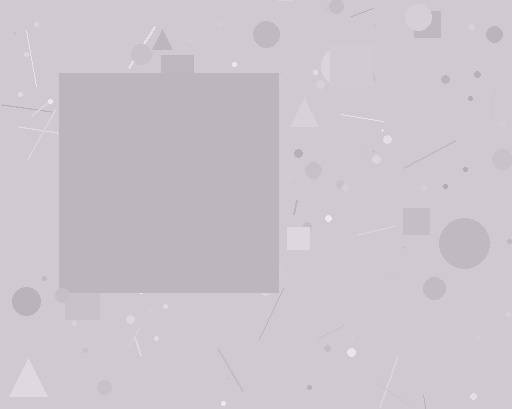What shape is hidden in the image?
A square is hidden in the image.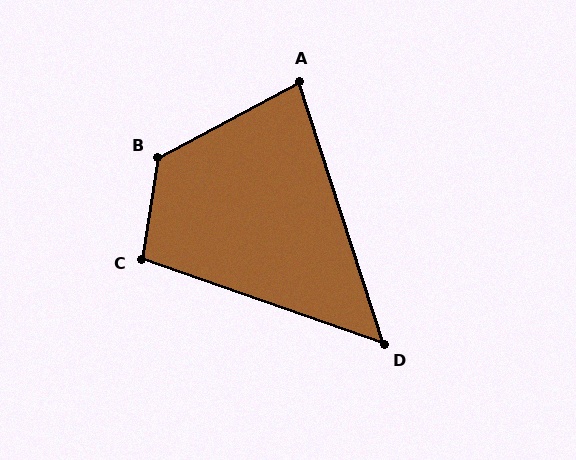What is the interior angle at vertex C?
Approximately 100 degrees (obtuse).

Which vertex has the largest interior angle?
B, at approximately 127 degrees.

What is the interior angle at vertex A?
Approximately 80 degrees (acute).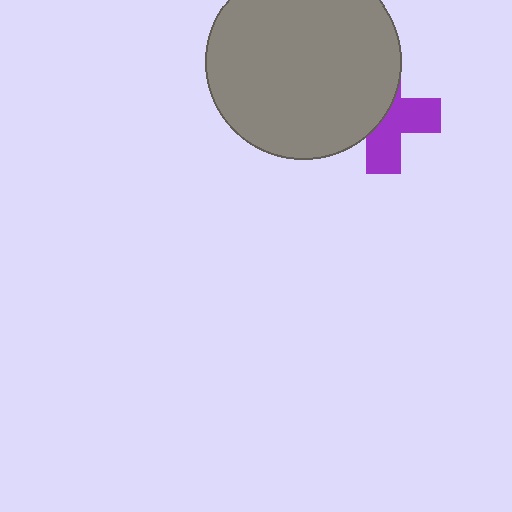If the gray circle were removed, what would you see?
You would see the complete purple cross.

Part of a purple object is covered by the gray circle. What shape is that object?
It is a cross.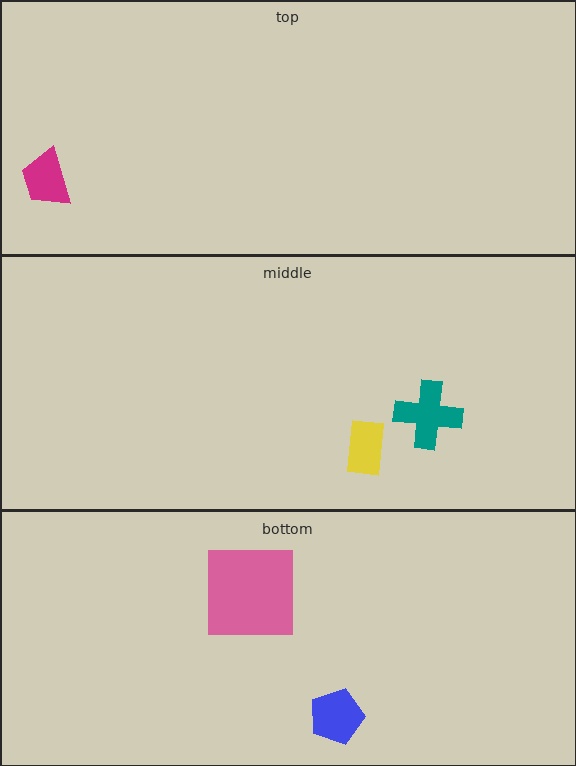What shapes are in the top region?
The magenta trapezoid.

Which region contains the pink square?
The bottom region.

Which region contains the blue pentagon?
The bottom region.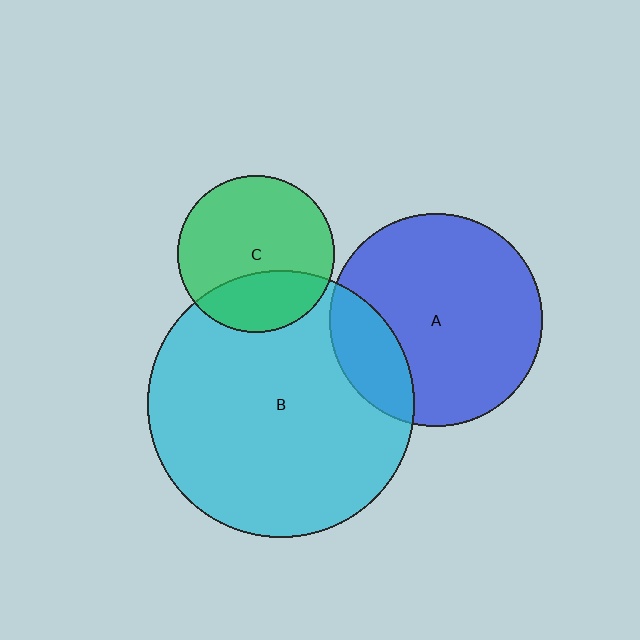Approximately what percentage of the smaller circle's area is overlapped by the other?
Approximately 20%.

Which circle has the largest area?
Circle B (cyan).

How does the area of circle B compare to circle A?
Approximately 1.6 times.